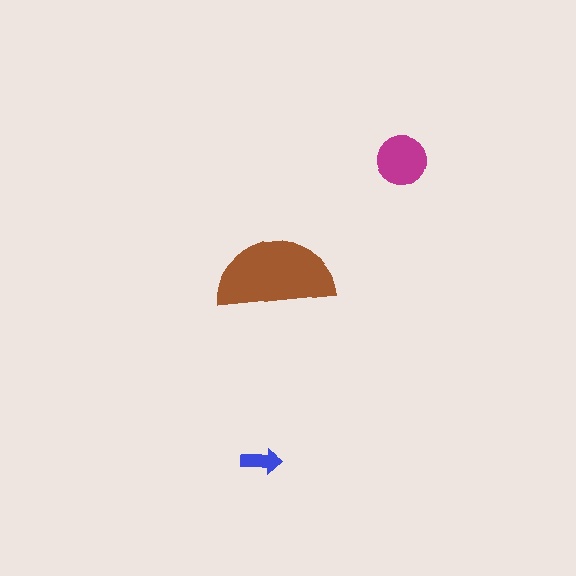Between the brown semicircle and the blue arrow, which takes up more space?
The brown semicircle.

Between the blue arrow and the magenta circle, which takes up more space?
The magenta circle.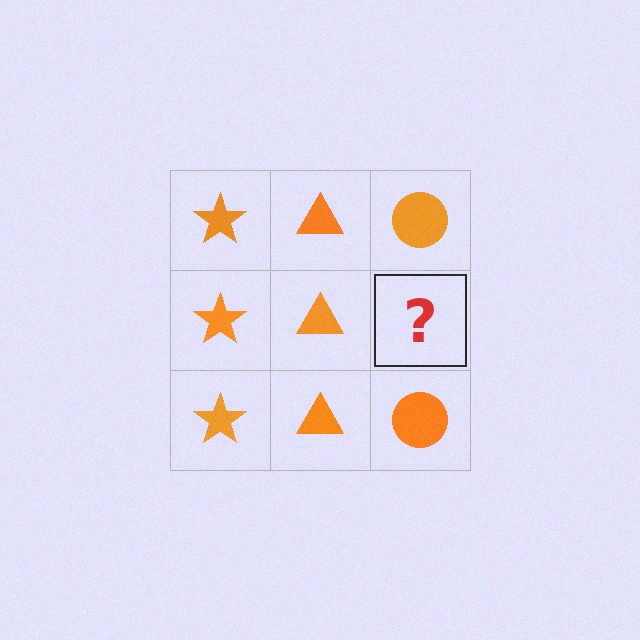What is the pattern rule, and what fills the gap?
The rule is that each column has a consistent shape. The gap should be filled with an orange circle.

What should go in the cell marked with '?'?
The missing cell should contain an orange circle.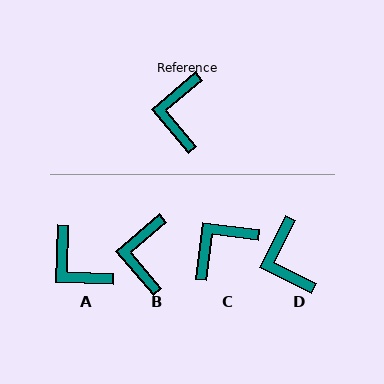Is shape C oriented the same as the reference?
No, it is off by about 47 degrees.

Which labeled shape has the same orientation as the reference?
B.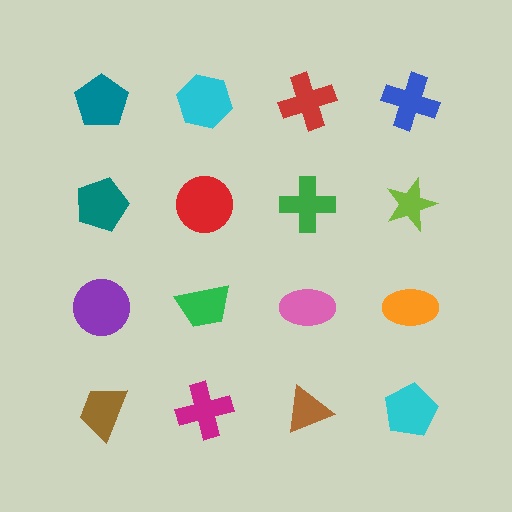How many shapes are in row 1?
4 shapes.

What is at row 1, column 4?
A blue cross.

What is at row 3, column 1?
A purple circle.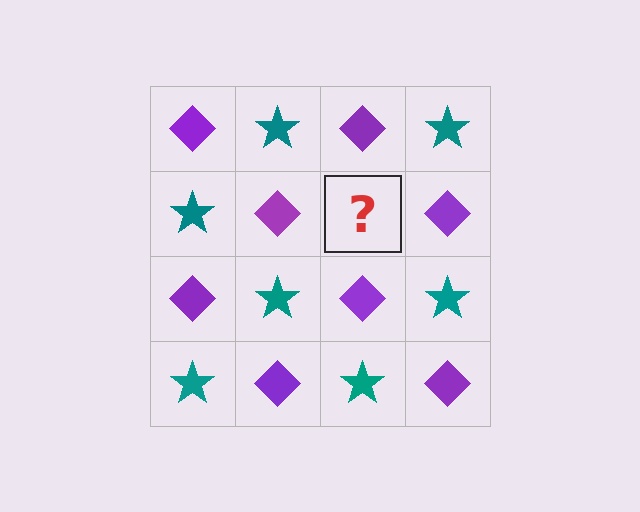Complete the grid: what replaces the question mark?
The question mark should be replaced with a teal star.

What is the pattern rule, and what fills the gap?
The rule is that it alternates purple diamond and teal star in a checkerboard pattern. The gap should be filled with a teal star.